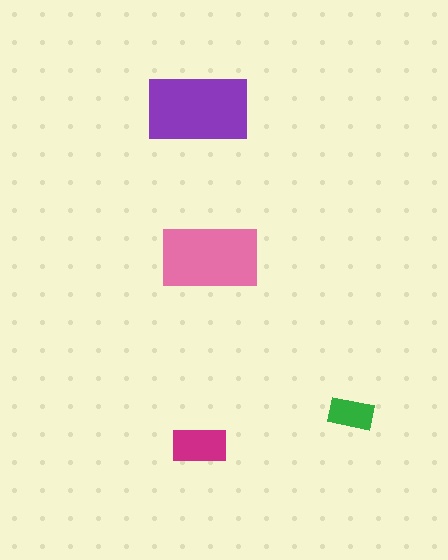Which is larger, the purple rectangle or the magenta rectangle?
The purple one.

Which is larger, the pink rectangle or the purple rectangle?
The purple one.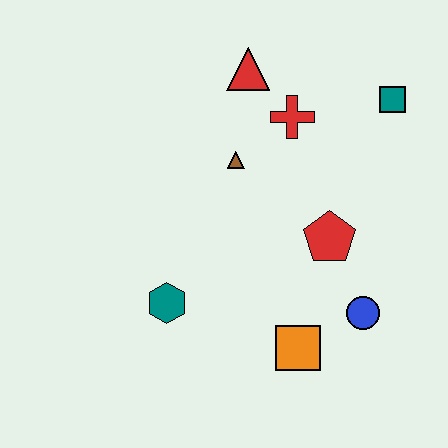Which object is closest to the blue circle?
The orange square is closest to the blue circle.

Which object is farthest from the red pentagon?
The red triangle is farthest from the red pentagon.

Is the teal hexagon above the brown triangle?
No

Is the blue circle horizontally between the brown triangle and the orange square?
No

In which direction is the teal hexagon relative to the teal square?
The teal hexagon is to the left of the teal square.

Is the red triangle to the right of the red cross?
No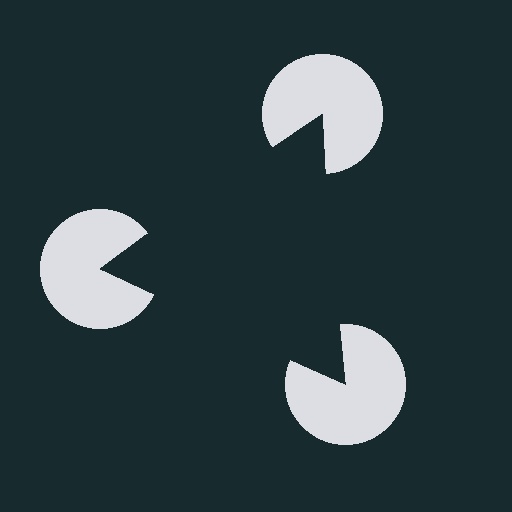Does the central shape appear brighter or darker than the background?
It typically appears slightly darker than the background, even though no actual brightness change is drawn.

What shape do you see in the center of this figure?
An illusory triangle — its edges are inferred from the aligned wedge cuts in the pac-man discs, not physically drawn.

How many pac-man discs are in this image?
There are 3 — one at each vertex of the illusory triangle.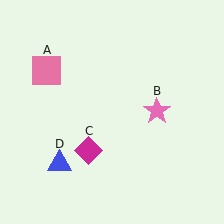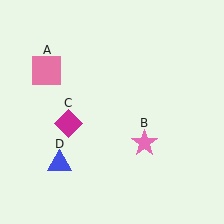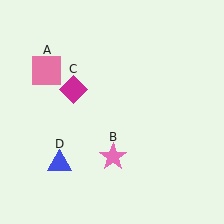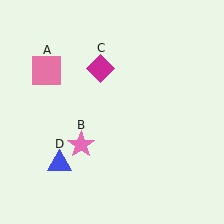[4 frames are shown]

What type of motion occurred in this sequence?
The pink star (object B), magenta diamond (object C) rotated clockwise around the center of the scene.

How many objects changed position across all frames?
2 objects changed position: pink star (object B), magenta diamond (object C).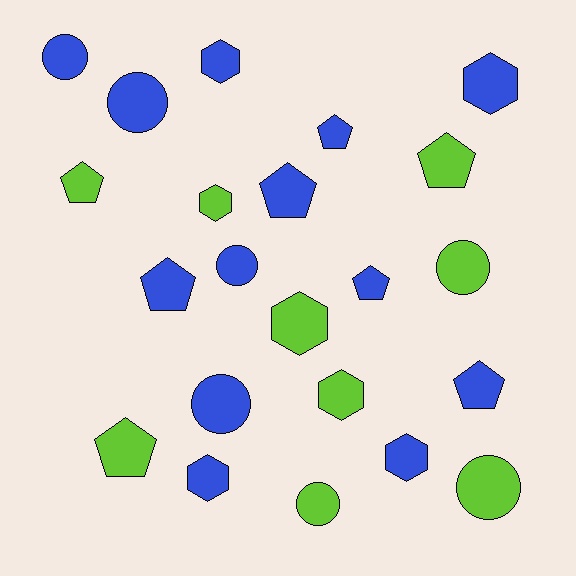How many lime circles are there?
There are 3 lime circles.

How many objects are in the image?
There are 22 objects.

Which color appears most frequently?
Blue, with 13 objects.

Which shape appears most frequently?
Pentagon, with 8 objects.